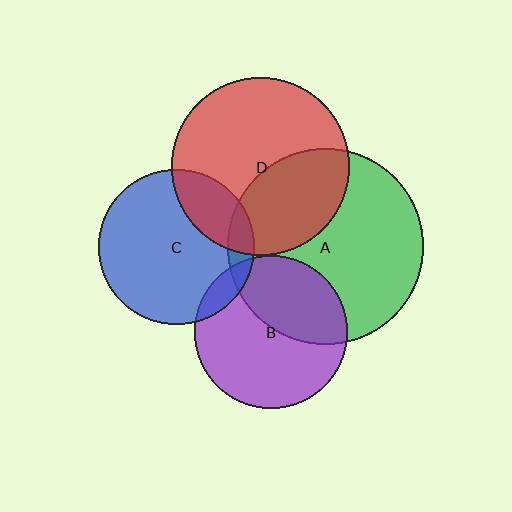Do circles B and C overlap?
Yes.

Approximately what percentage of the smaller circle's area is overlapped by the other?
Approximately 10%.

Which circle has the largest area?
Circle A (green).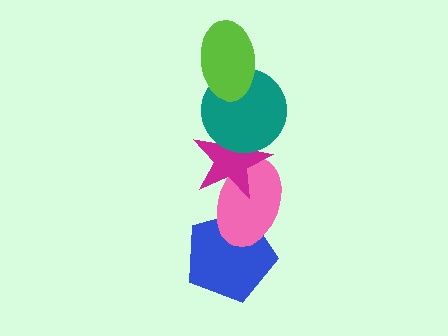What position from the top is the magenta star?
The magenta star is 3rd from the top.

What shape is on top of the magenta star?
The teal circle is on top of the magenta star.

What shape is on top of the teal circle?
The lime ellipse is on top of the teal circle.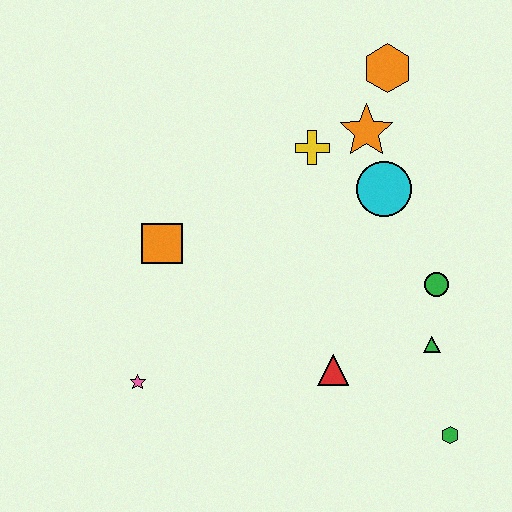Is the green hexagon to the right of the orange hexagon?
Yes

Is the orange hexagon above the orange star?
Yes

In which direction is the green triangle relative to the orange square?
The green triangle is to the right of the orange square.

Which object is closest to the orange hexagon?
The orange star is closest to the orange hexagon.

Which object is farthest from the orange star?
The pink star is farthest from the orange star.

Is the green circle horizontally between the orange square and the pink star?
No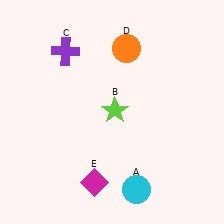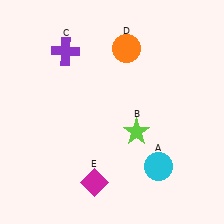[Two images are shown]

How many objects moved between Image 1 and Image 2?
2 objects moved between the two images.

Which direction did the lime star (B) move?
The lime star (B) moved right.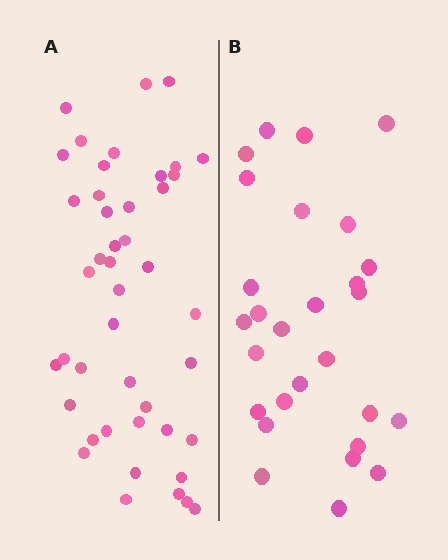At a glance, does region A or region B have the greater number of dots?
Region A (the left region) has more dots.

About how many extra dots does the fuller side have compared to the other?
Region A has approximately 15 more dots than region B.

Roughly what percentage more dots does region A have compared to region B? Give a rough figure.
About 55% more.